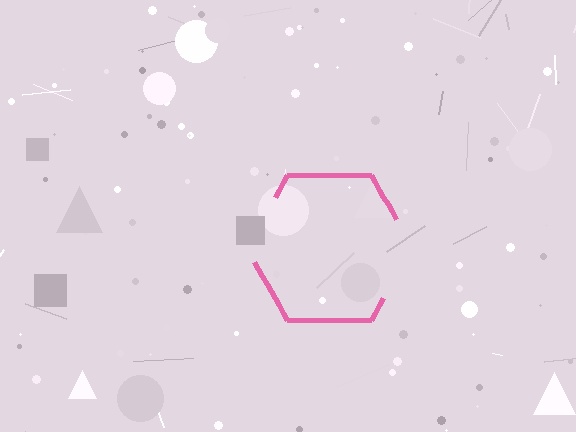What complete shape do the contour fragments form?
The contour fragments form a hexagon.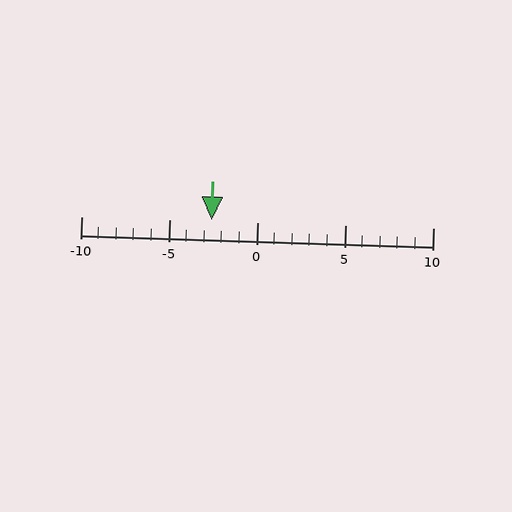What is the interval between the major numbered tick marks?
The major tick marks are spaced 5 units apart.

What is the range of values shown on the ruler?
The ruler shows values from -10 to 10.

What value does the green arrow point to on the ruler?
The green arrow points to approximately -3.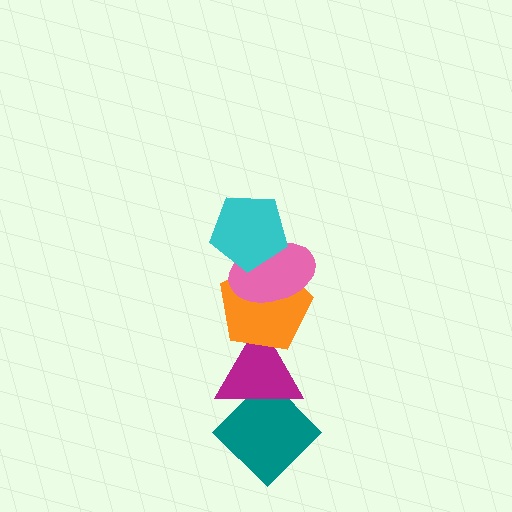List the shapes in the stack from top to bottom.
From top to bottom: the cyan pentagon, the pink ellipse, the orange pentagon, the magenta triangle, the teal diamond.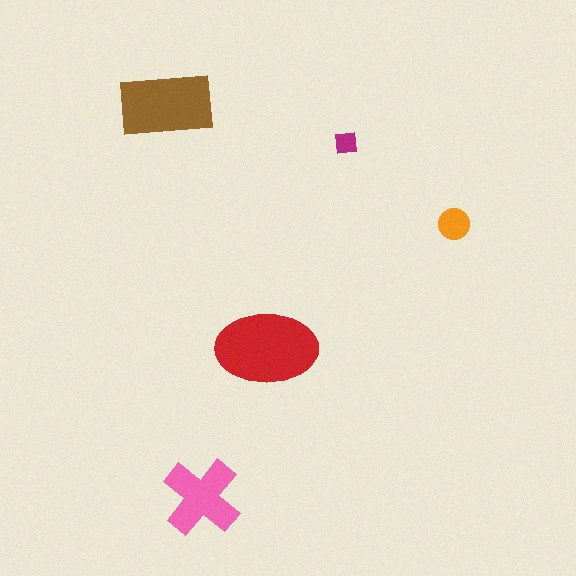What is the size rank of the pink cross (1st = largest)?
3rd.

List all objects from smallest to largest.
The magenta square, the orange circle, the pink cross, the brown rectangle, the red ellipse.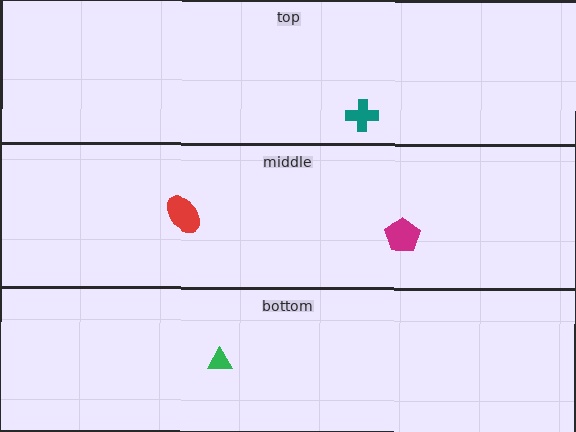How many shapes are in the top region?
1.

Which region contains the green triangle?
The bottom region.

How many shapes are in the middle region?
2.